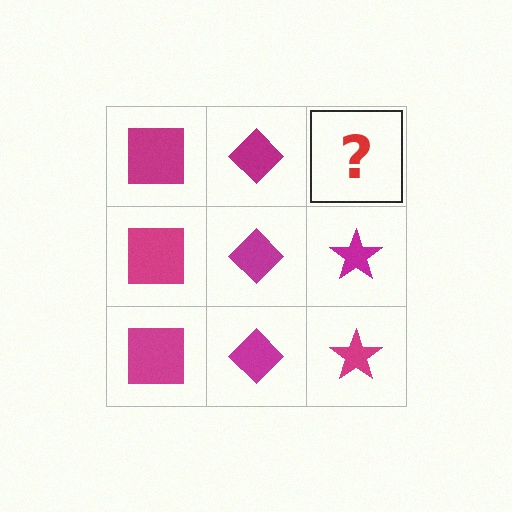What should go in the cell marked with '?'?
The missing cell should contain a magenta star.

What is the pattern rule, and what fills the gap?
The rule is that each column has a consistent shape. The gap should be filled with a magenta star.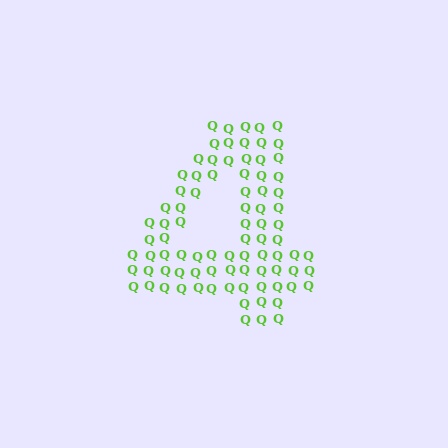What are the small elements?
The small elements are letter Q's.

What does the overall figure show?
The overall figure shows the digit 4.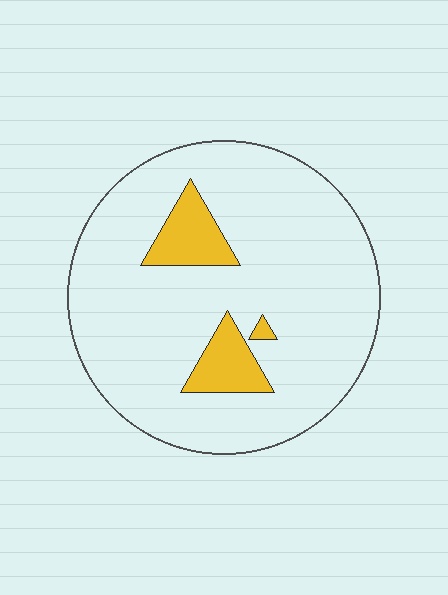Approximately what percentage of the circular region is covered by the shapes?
Approximately 10%.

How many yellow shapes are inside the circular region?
3.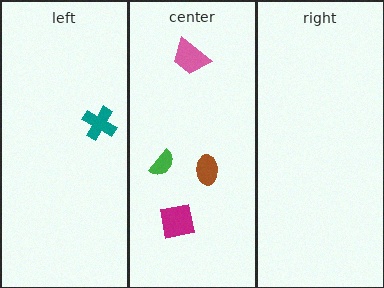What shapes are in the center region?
The pink trapezoid, the magenta square, the brown ellipse, the green semicircle.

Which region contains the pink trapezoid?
The center region.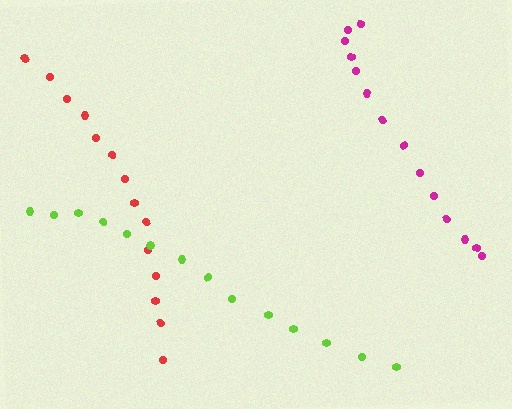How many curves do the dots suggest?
There are 3 distinct paths.